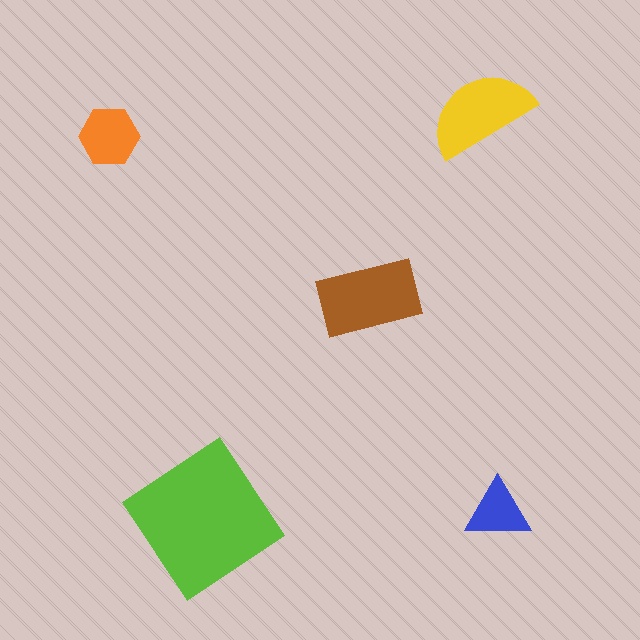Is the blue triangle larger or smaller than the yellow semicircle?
Smaller.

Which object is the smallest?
The blue triangle.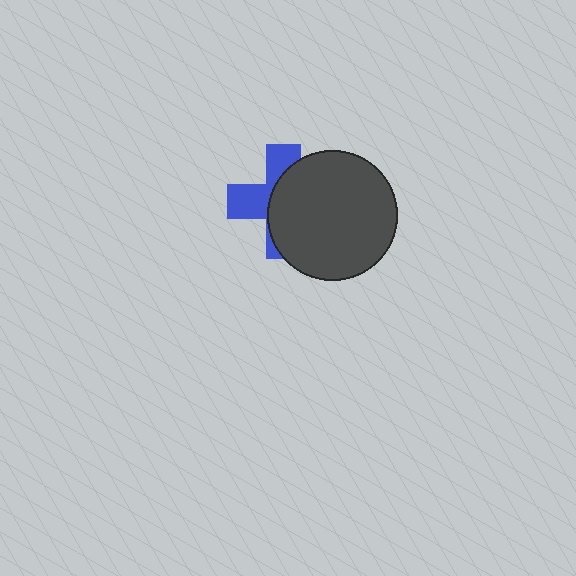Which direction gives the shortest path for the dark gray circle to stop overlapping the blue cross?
Moving right gives the shortest separation.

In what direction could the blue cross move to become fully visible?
The blue cross could move left. That would shift it out from behind the dark gray circle entirely.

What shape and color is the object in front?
The object in front is a dark gray circle.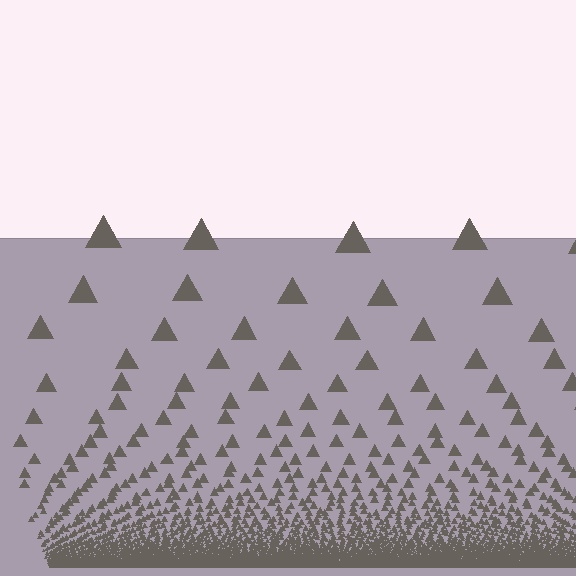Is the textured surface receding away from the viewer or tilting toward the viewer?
The surface appears to tilt toward the viewer. Texture elements get larger and sparser toward the top.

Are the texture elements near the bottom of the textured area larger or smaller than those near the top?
Smaller. The gradient is inverted — elements near the bottom are smaller and denser.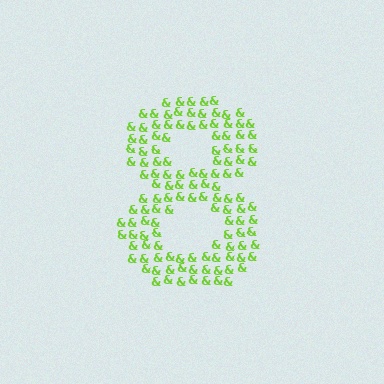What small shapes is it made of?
It is made of small ampersands.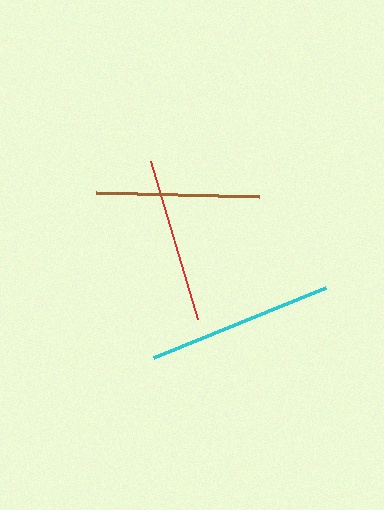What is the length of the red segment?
The red segment is approximately 165 pixels long.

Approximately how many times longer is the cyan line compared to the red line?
The cyan line is approximately 1.1 times the length of the red line.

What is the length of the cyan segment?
The cyan segment is approximately 186 pixels long.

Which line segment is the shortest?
The brown line is the shortest at approximately 163 pixels.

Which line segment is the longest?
The cyan line is the longest at approximately 186 pixels.